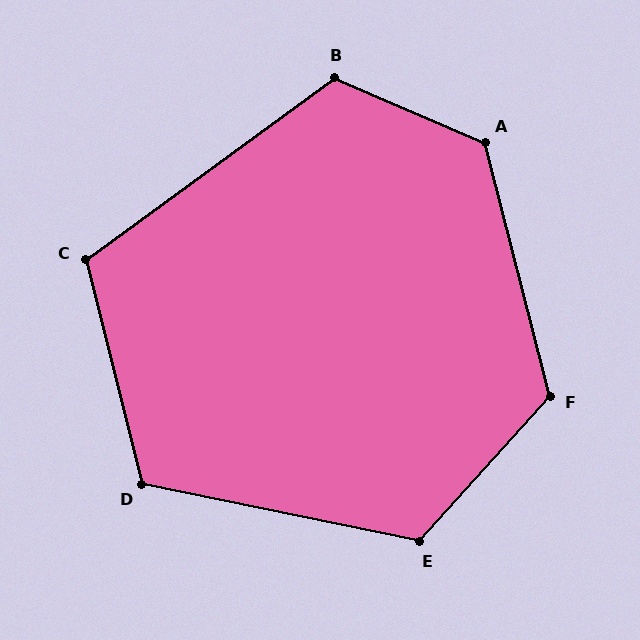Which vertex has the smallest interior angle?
C, at approximately 112 degrees.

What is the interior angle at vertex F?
Approximately 124 degrees (obtuse).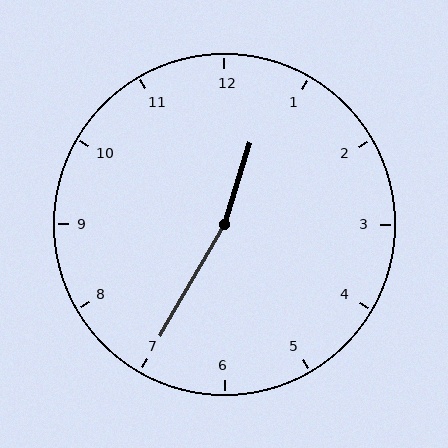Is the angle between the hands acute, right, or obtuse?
It is obtuse.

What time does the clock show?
12:35.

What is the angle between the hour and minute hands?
Approximately 168 degrees.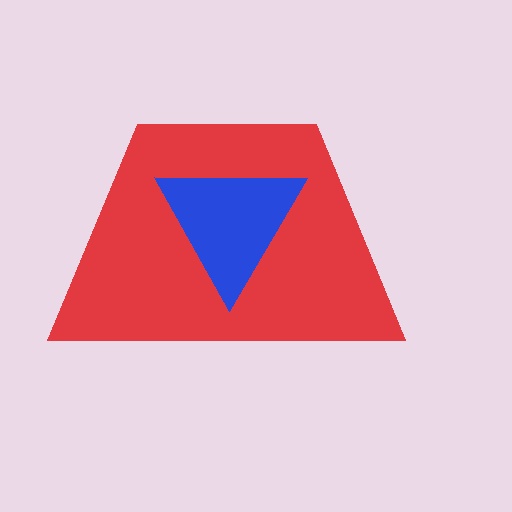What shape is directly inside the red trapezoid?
The blue triangle.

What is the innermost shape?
The blue triangle.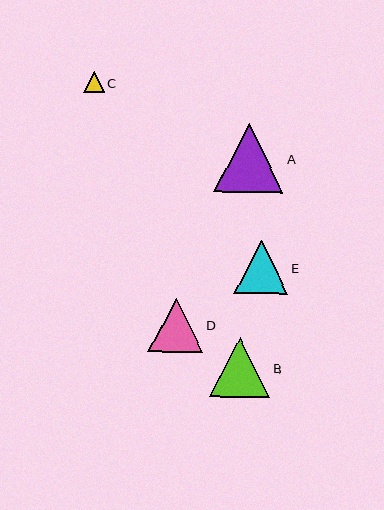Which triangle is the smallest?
Triangle C is the smallest with a size of approximately 21 pixels.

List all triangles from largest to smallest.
From largest to smallest: A, B, D, E, C.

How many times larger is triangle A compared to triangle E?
Triangle A is approximately 1.3 times the size of triangle E.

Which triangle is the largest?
Triangle A is the largest with a size of approximately 69 pixels.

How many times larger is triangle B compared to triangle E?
Triangle B is approximately 1.1 times the size of triangle E.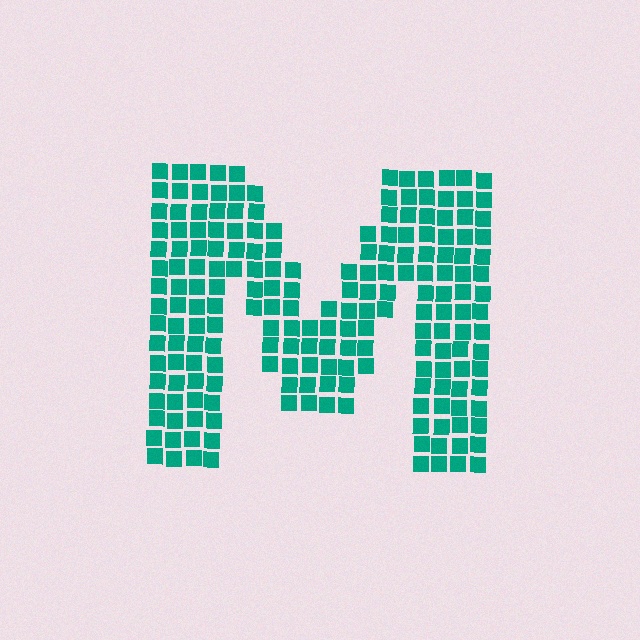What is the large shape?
The large shape is the letter M.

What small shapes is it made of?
It is made of small squares.